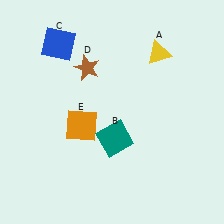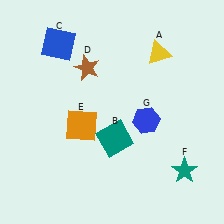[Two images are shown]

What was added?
A teal star (F), a blue hexagon (G) were added in Image 2.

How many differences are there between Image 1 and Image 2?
There are 2 differences between the two images.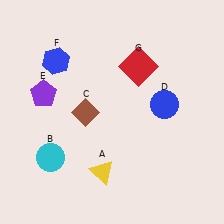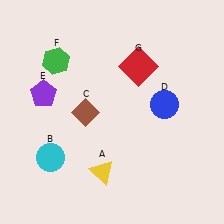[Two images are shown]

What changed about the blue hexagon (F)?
In Image 1, F is blue. In Image 2, it changed to green.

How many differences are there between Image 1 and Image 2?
There is 1 difference between the two images.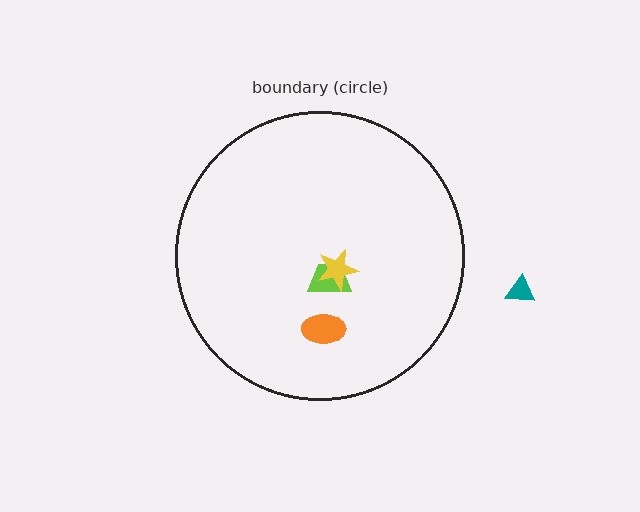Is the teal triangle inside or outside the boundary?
Outside.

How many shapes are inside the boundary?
3 inside, 1 outside.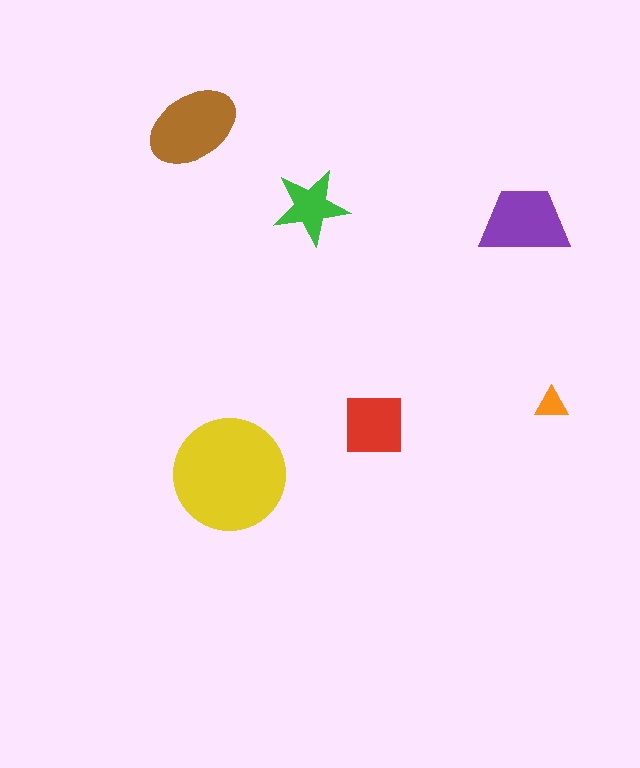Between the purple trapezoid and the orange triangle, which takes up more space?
The purple trapezoid.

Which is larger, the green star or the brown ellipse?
The brown ellipse.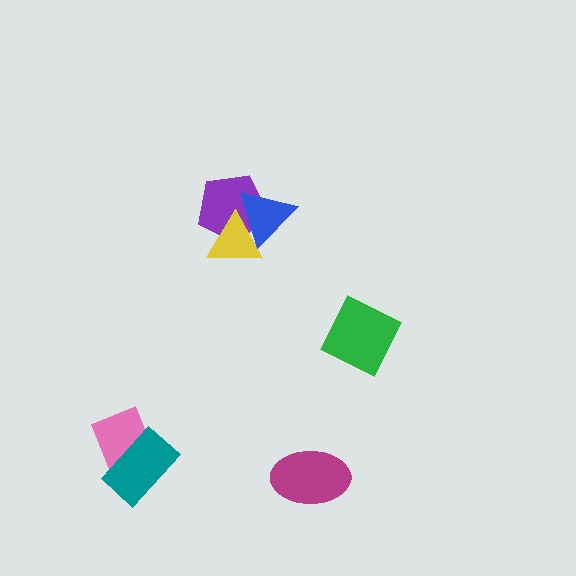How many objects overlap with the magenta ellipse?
0 objects overlap with the magenta ellipse.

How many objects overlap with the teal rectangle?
1 object overlaps with the teal rectangle.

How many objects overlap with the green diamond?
0 objects overlap with the green diamond.